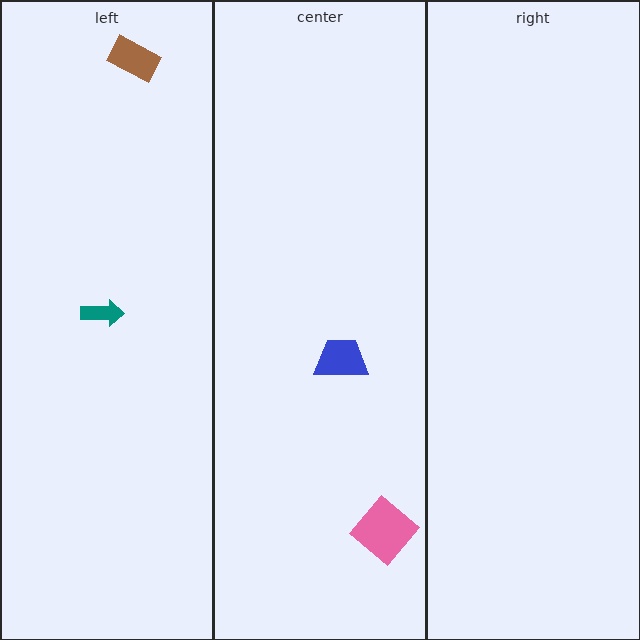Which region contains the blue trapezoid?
The center region.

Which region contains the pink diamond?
The center region.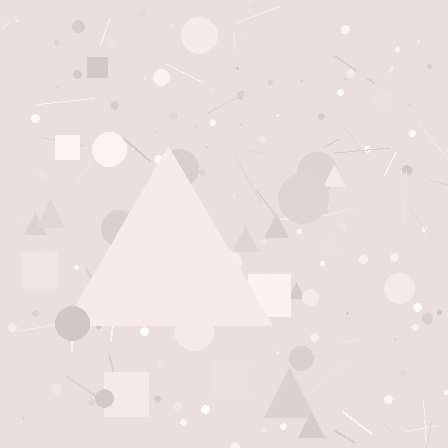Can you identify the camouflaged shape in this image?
The camouflaged shape is a triangle.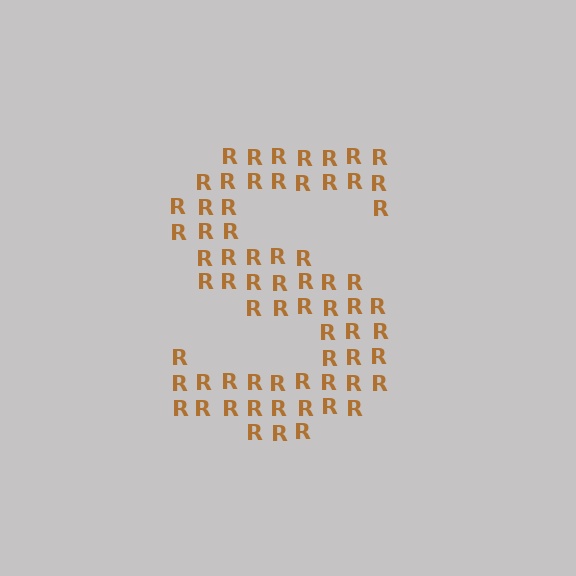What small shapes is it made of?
It is made of small letter R's.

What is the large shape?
The large shape is the letter S.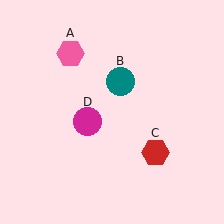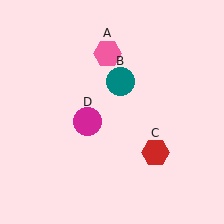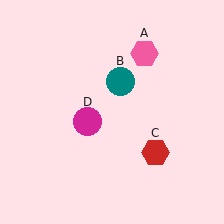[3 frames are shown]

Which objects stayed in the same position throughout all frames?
Teal circle (object B) and red hexagon (object C) and magenta circle (object D) remained stationary.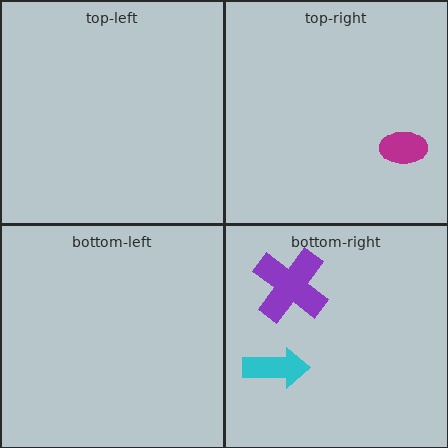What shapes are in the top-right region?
The magenta ellipse.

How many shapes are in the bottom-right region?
2.